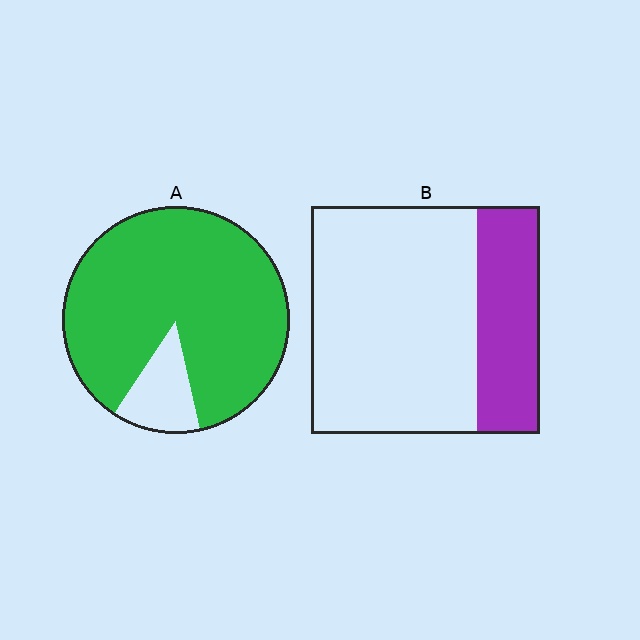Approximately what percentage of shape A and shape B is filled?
A is approximately 85% and B is approximately 30%.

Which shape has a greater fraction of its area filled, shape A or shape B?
Shape A.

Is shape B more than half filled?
No.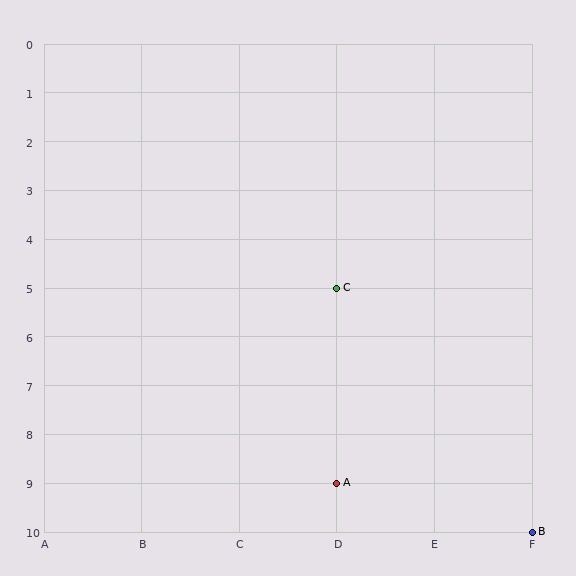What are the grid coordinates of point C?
Point C is at grid coordinates (D, 5).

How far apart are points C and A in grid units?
Points C and A are 4 rows apart.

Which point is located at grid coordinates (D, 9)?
Point A is at (D, 9).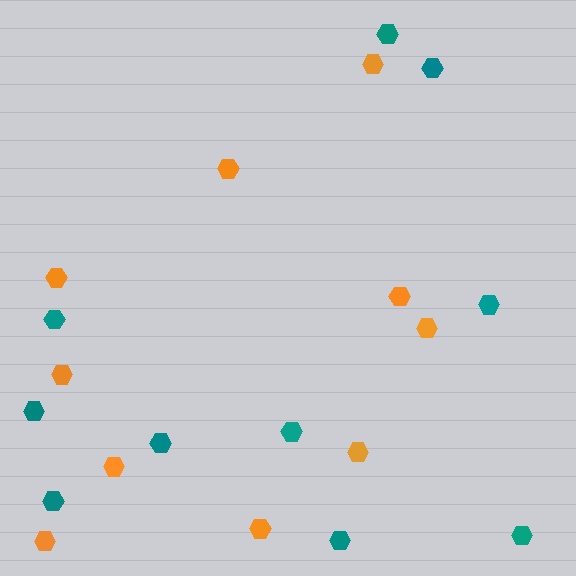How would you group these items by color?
There are 2 groups: one group of orange hexagons (10) and one group of teal hexagons (10).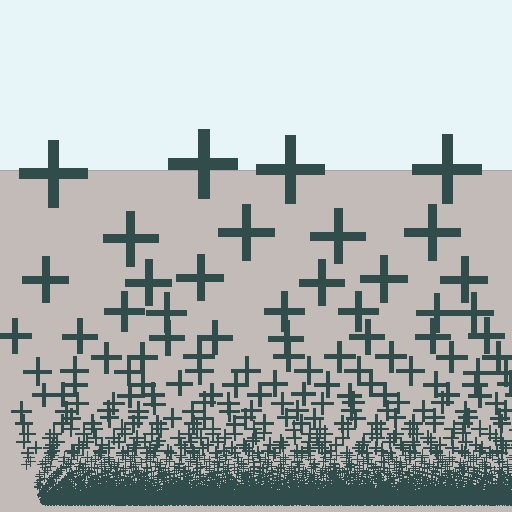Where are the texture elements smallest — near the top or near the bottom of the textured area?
Near the bottom.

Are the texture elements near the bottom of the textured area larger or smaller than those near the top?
Smaller. The gradient is inverted — elements near the bottom are smaller and denser.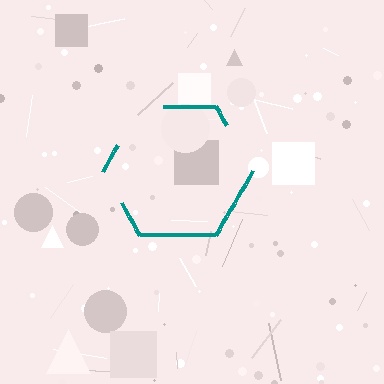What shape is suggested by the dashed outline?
The dashed outline suggests a hexagon.